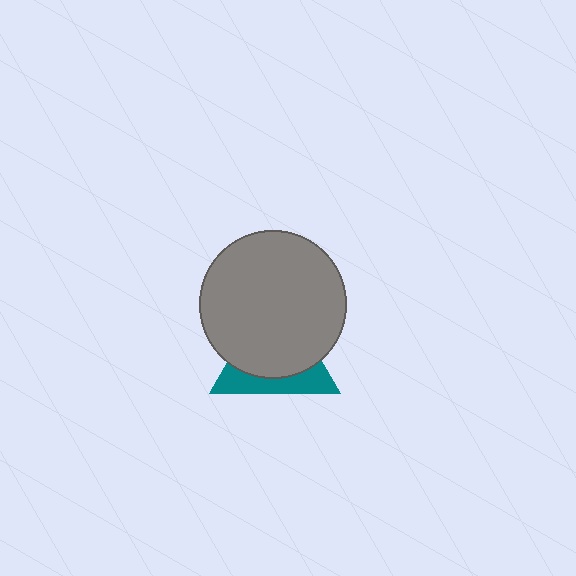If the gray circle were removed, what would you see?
You would see the complete teal triangle.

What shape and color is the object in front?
The object in front is a gray circle.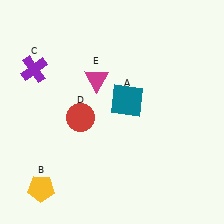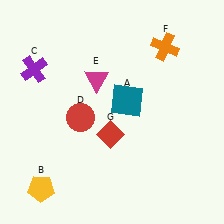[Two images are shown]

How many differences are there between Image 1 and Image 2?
There are 2 differences between the two images.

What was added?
An orange cross (F), a red diamond (G) were added in Image 2.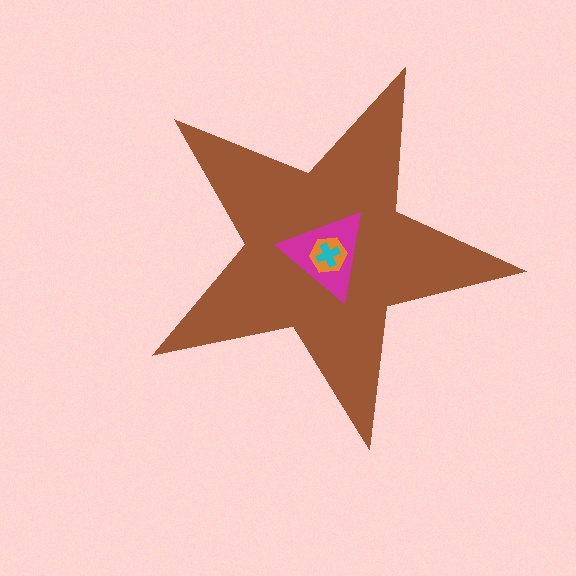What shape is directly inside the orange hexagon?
The cyan cross.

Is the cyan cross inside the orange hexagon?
Yes.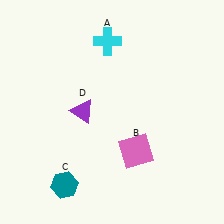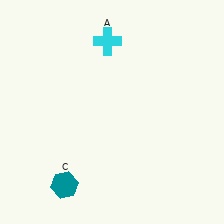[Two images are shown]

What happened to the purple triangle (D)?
The purple triangle (D) was removed in Image 2. It was in the top-left area of Image 1.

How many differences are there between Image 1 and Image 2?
There are 2 differences between the two images.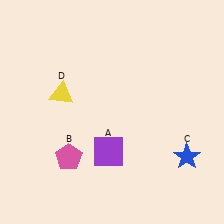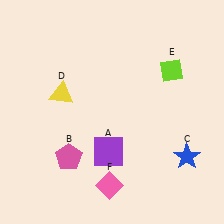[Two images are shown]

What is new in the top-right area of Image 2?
A lime diamond (E) was added in the top-right area of Image 2.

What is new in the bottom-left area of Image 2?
A pink diamond (F) was added in the bottom-left area of Image 2.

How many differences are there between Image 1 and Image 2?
There are 2 differences between the two images.